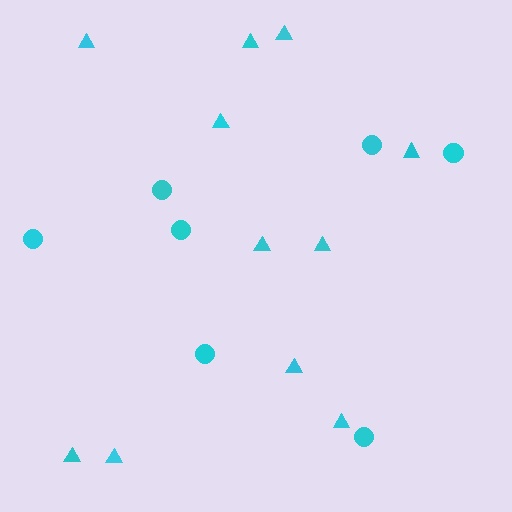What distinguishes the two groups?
There are 2 groups: one group of triangles (11) and one group of circles (7).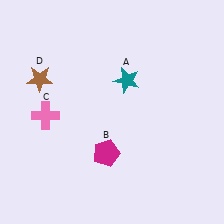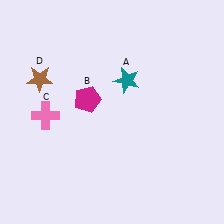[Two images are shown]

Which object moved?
The magenta pentagon (B) moved up.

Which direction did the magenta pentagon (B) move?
The magenta pentagon (B) moved up.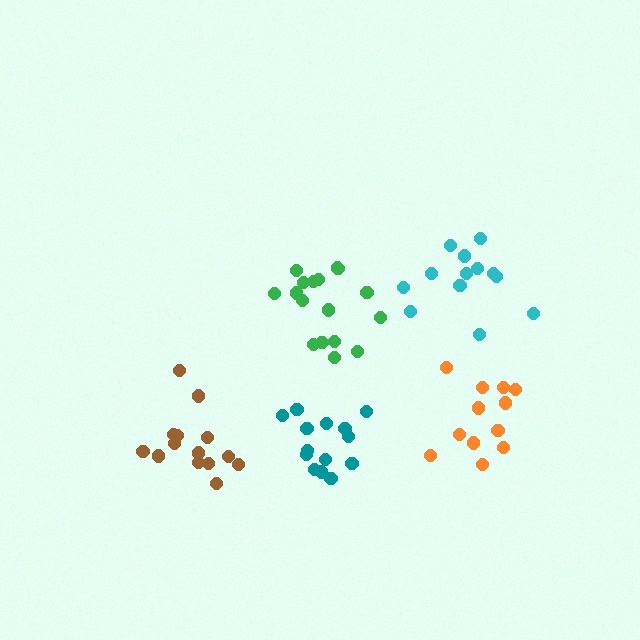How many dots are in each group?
Group 1: 12 dots, Group 2: 14 dots, Group 3: 14 dots, Group 4: 17 dots, Group 5: 13 dots (70 total).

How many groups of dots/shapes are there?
There are 5 groups.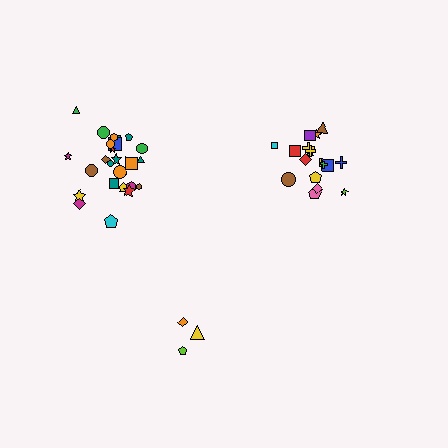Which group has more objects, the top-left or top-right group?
The top-left group.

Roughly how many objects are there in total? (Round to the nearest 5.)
Roughly 45 objects in total.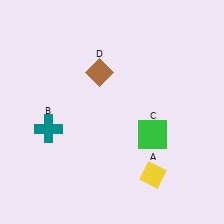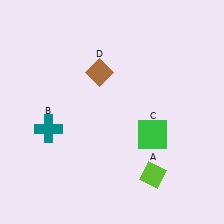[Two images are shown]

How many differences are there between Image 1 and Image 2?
There is 1 difference between the two images.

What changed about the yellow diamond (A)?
In Image 1, A is yellow. In Image 2, it changed to lime.